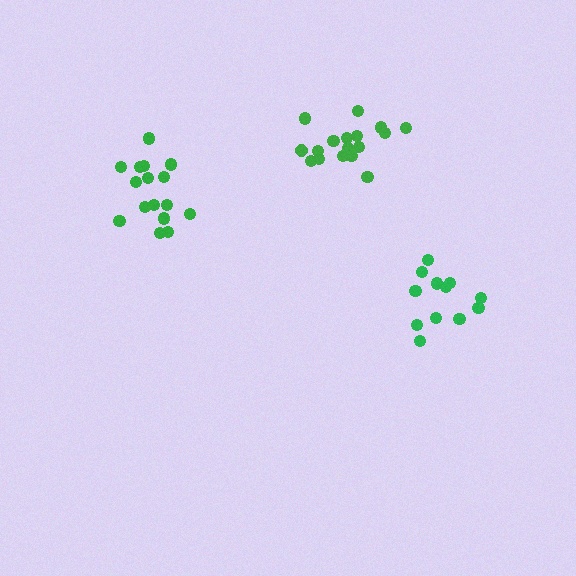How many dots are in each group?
Group 1: 12 dots, Group 2: 16 dots, Group 3: 17 dots (45 total).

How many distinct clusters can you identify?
There are 3 distinct clusters.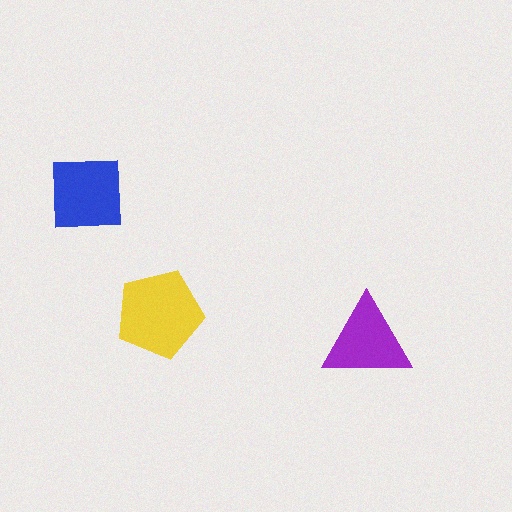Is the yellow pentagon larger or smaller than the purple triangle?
Larger.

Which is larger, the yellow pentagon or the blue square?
The yellow pentagon.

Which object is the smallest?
The purple triangle.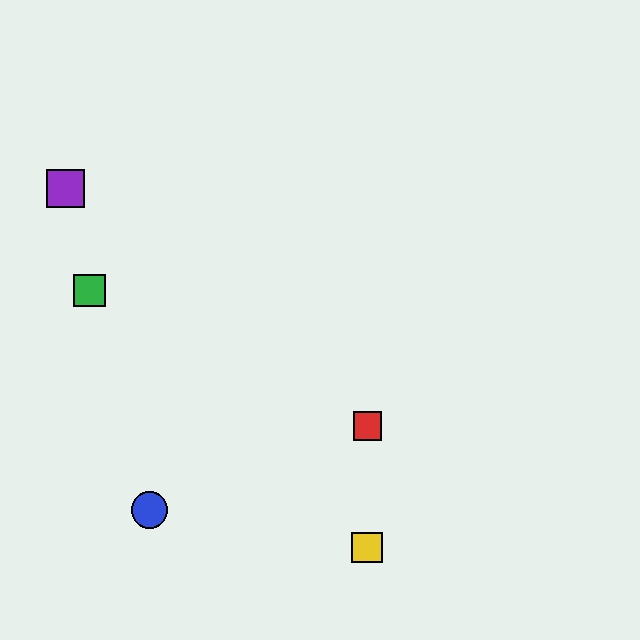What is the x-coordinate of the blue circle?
The blue circle is at x≈149.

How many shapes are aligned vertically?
2 shapes (the red square, the yellow square) are aligned vertically.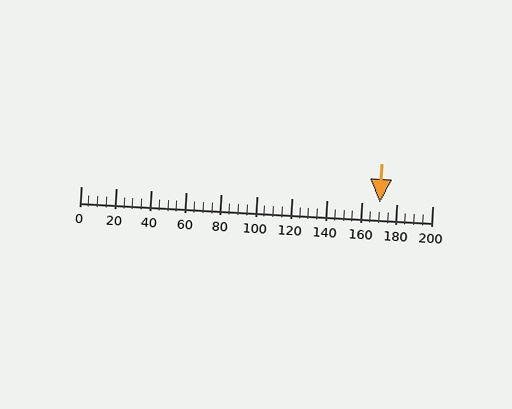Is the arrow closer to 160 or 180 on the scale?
The arrow is closer to 180.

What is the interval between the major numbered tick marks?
The major tick marks are spaced 20 units apart.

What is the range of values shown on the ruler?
The ruler shows values from 0 to 200.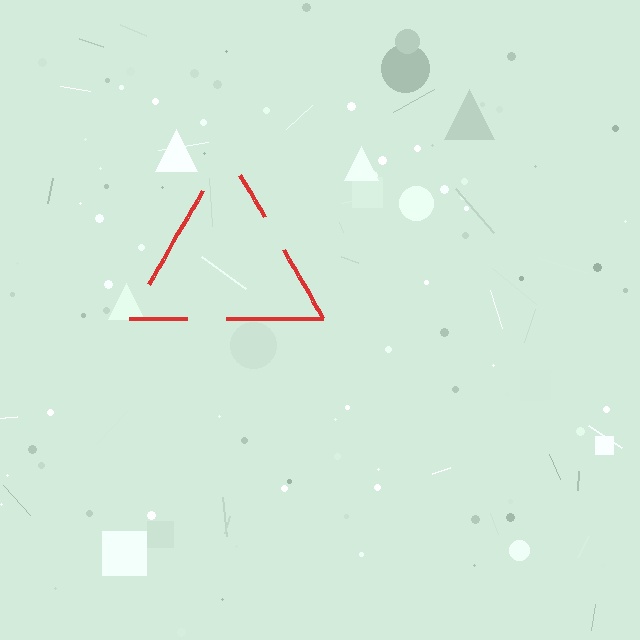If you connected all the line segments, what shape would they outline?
They would outline a triangle.